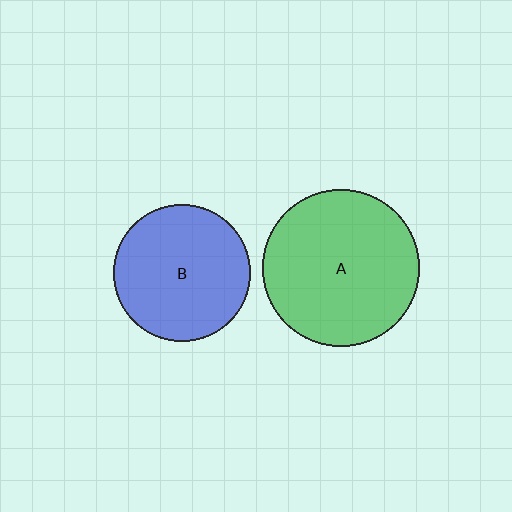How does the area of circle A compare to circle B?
Approximately 1.3 times.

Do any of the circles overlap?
No, none of the circles overlap.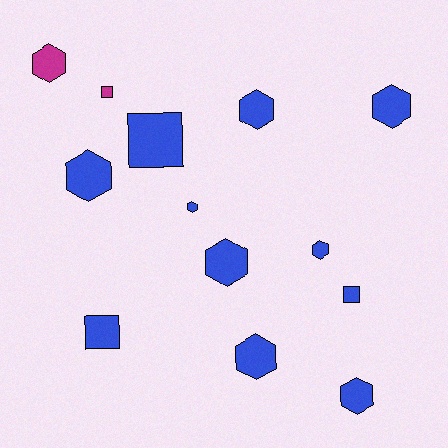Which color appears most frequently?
Blue, with 11 objects.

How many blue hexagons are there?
There are 8 blue hexagons.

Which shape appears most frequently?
Hexagon, with 9 objects.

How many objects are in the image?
There are 13 objects.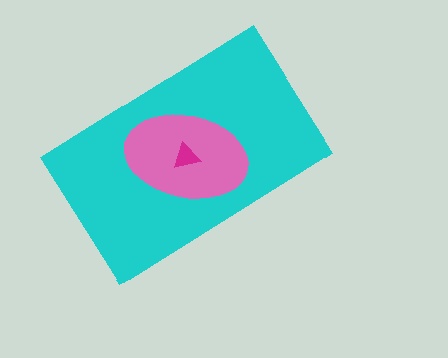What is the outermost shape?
The cyan rectangle.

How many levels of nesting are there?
3.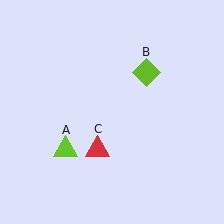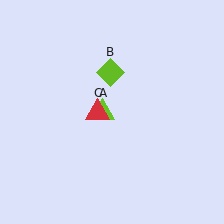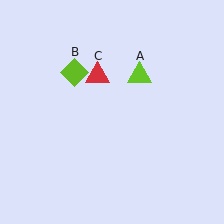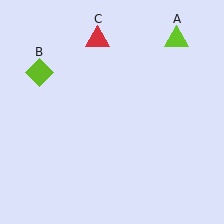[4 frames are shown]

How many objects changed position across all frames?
3 objects changed position: lime triangle (object A), lime diamond (object B), red triangle (object C).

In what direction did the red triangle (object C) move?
The red triangle (object C) moved up.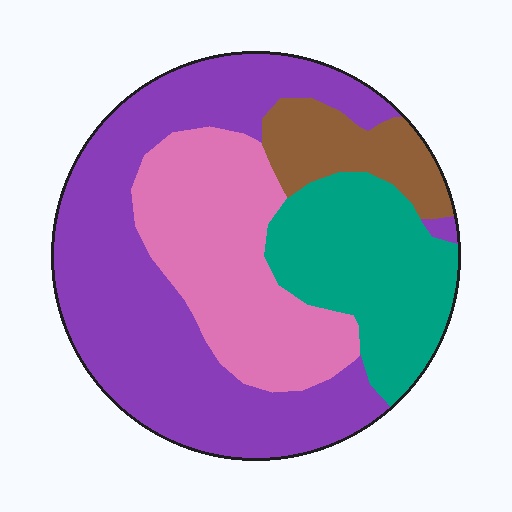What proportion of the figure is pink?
Pink covers 25% of the figure.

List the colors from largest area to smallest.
From largest to smallest: purple, pink, teal, brown.